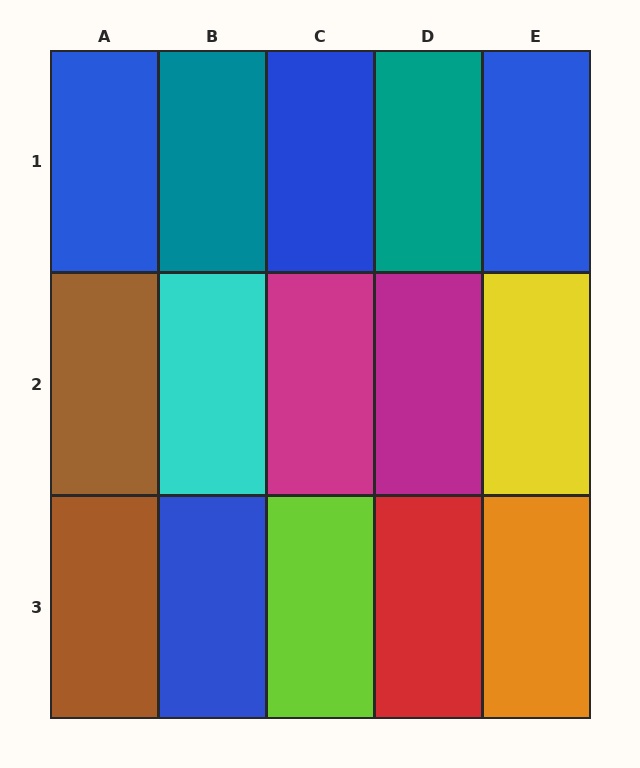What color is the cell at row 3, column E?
Orange.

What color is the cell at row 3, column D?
Red.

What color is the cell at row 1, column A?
Blue.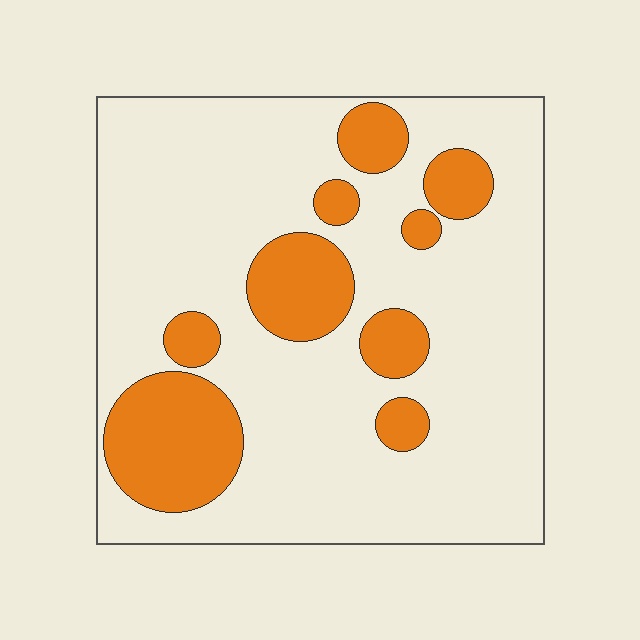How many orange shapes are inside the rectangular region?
9.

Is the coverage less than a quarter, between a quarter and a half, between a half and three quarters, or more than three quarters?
Less than a quarter.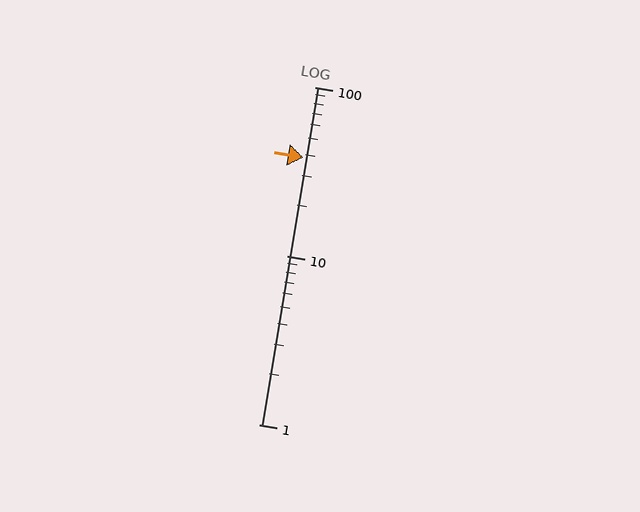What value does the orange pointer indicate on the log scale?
The pointer indicates approximately 38.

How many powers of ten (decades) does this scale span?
The scale spans 2 decades, from 1 to 100.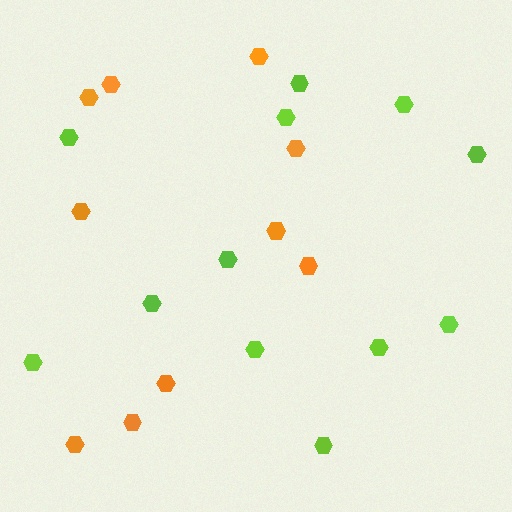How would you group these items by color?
There are 2 groups: one group of lime hexagons (12) and one group of orange hexagons (10).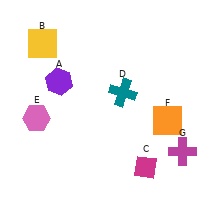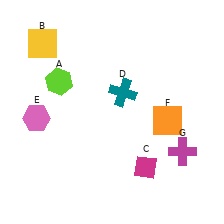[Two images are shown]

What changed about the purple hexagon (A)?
In Image 1, A is purple. In Image 2, it changed to lime.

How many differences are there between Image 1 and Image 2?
There is 1 difference between the two images.